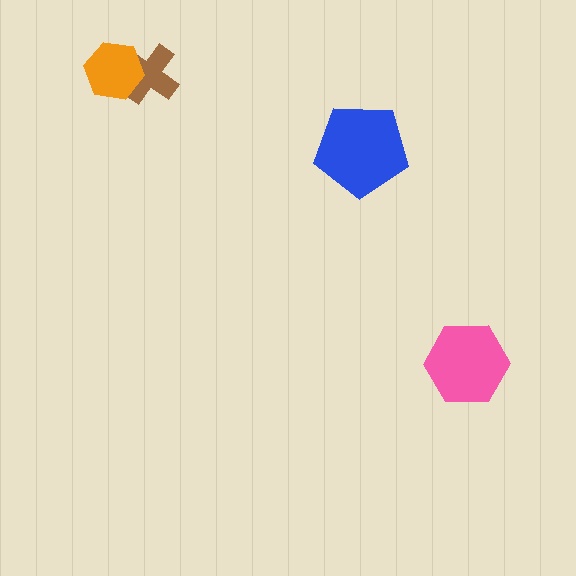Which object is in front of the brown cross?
The orange hexagon is in front of the brown cross.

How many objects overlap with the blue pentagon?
0 objects overlap with the blue pentagon.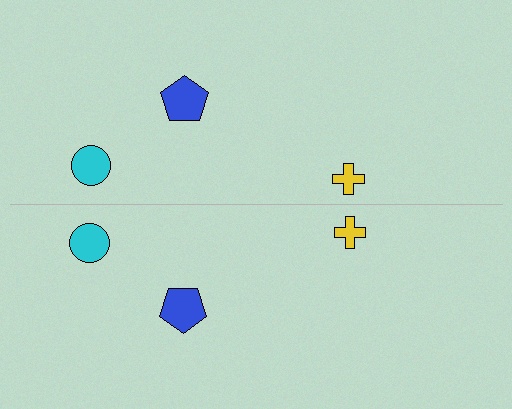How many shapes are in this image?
There are 6 shapes in this image.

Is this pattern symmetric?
Yes, this pattern has bilateral (reflection) symmetry.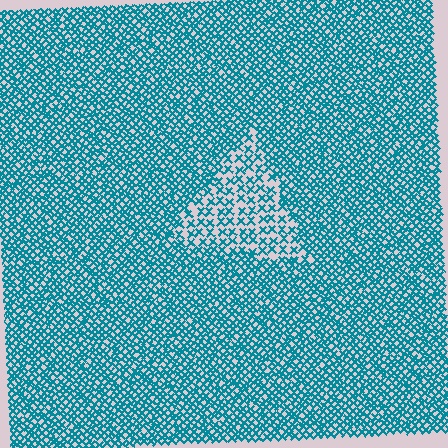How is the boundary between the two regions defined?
The boundary is defined by a change in element density (approximately 2.0x ratio). All elements are the same color, size, and shape.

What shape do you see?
I see a triangle.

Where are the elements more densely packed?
The elements are more densely packed outside the triangle boundary.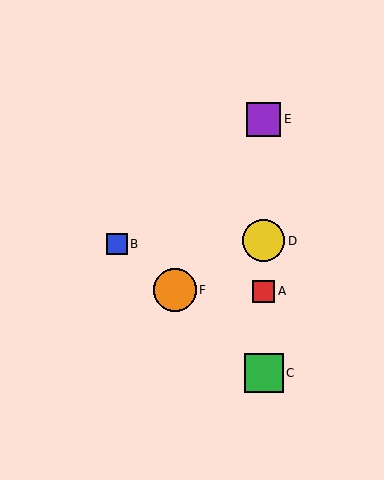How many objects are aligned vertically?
4 objects (A, C, D, E) are aligned vertically.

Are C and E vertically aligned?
Yes, both are at x≈264.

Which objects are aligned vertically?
Objects A, C, D, E are aligned vertically.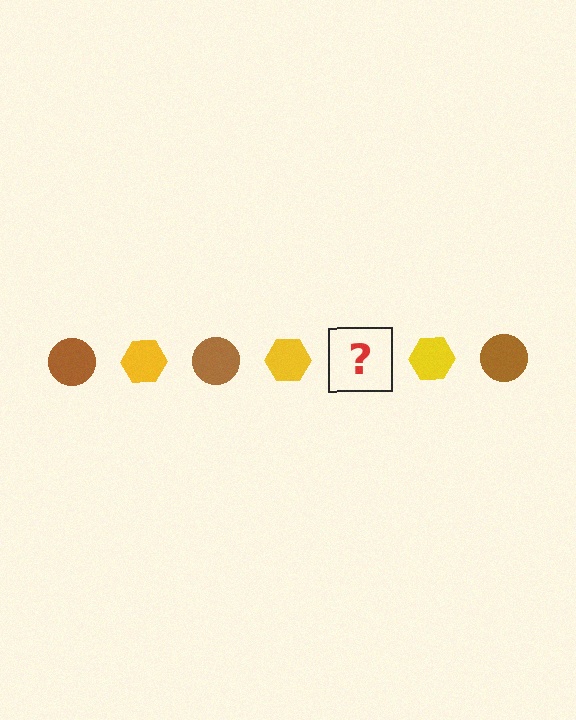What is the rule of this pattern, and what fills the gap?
The rule is that the pattern alternates between brown circle and yellow hexagon. The gap should be filled with a brown circle.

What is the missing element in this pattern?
The missing element is a brown circle.